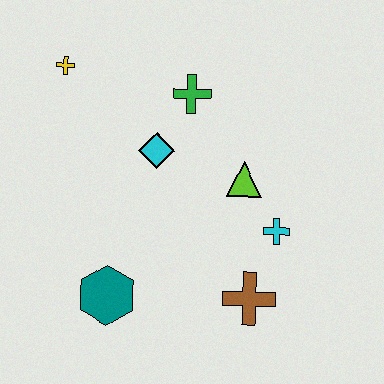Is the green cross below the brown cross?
No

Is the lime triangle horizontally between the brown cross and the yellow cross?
Yes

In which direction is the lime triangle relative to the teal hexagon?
The lime triangle is to the right of the teal hexagon.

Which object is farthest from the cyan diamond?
The brown cross is farthest from the cyan diamond.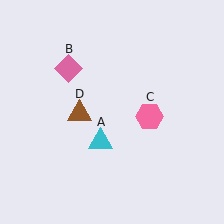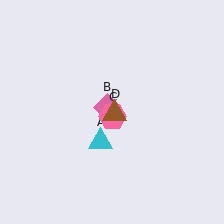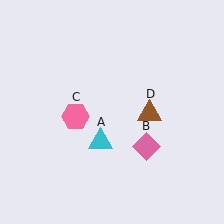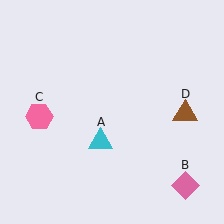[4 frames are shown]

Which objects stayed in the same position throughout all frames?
Cyan triangle (object A) remained stationary.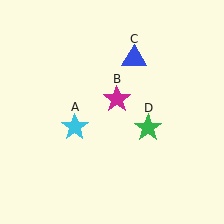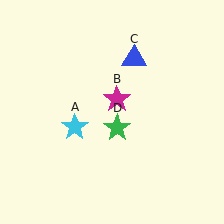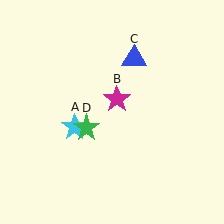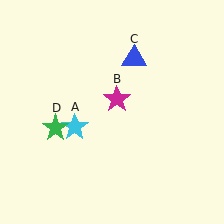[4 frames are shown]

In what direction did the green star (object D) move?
The green star (object D) moved left.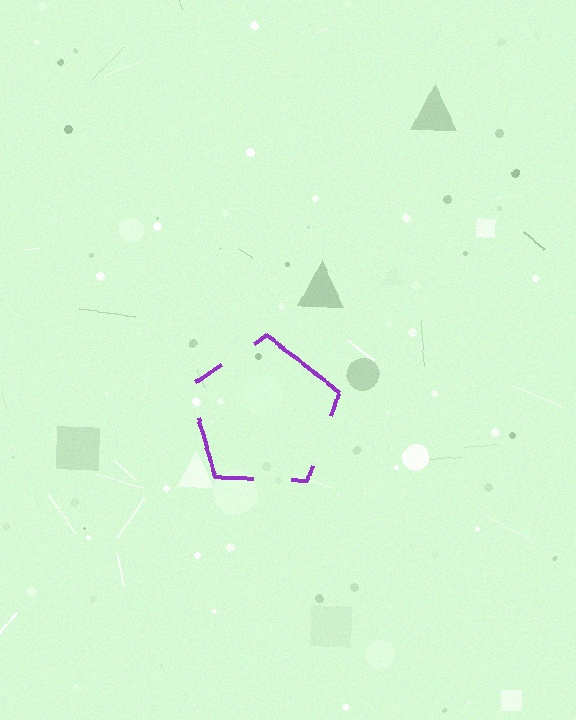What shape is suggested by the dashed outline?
The dashed outline suggests a pentagon.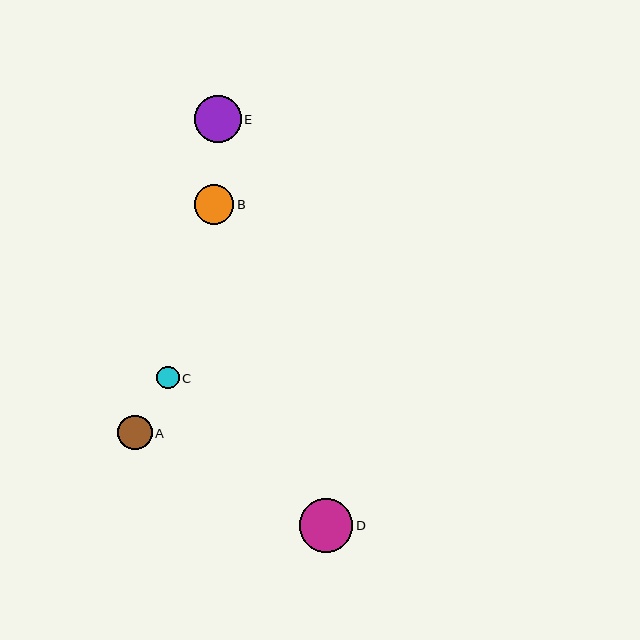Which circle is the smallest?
Circle C is the smallest with a size of approximately 22 pixels.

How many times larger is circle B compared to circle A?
Circle B is approximately 1.2 times the size of circle A.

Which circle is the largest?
Circle D is the largest with a size of approximately 54 pixels.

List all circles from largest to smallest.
From largest to smallest: D, E, B, A, C.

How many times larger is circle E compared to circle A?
Circle E is approximately 1.4 times the size of circle A.